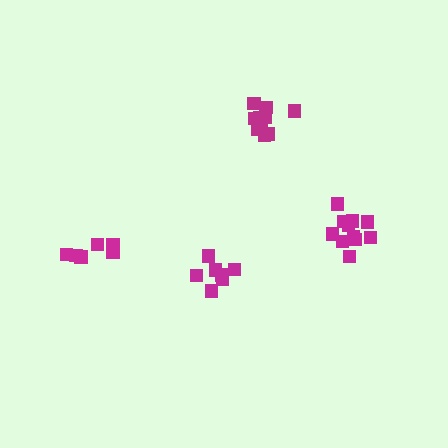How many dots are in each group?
Group 1: 10 dots, Group 2: 7 dots, Group 3: 11 dots, Group 4: 6 dots (34 total).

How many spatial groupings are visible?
There are 4 spatial groupings.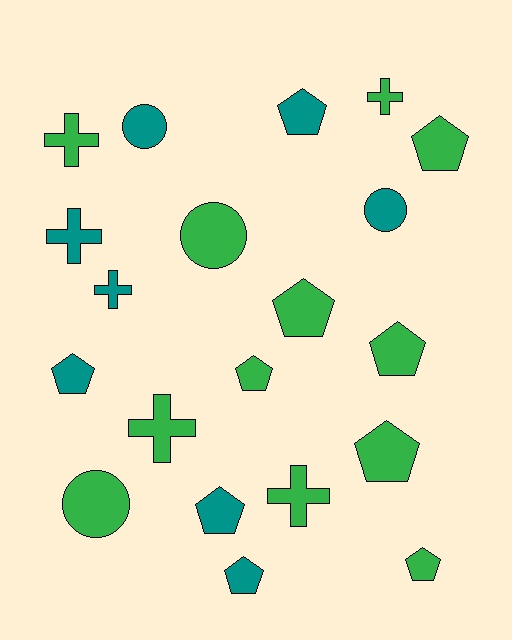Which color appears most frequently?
Green, with 12 objects.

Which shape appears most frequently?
Pentagon, with 10 objects.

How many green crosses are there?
There are 4 green crosses.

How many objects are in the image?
There are 20 objects.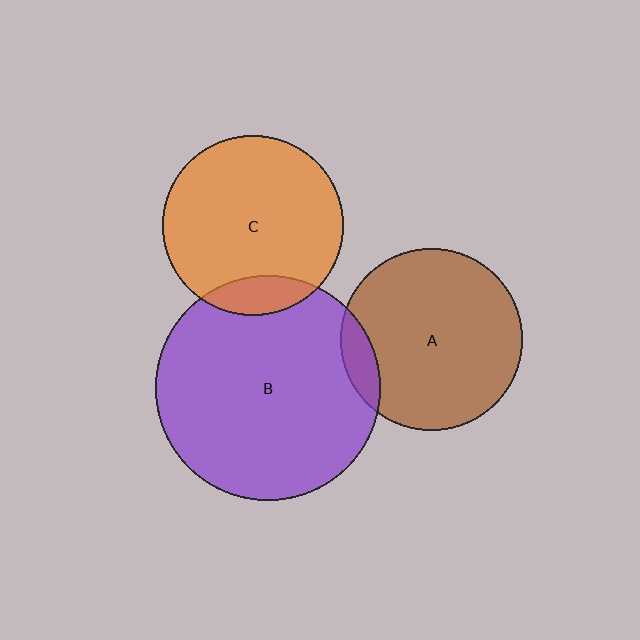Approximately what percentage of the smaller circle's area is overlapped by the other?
Approximately 10%.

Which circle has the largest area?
Circle B (purple).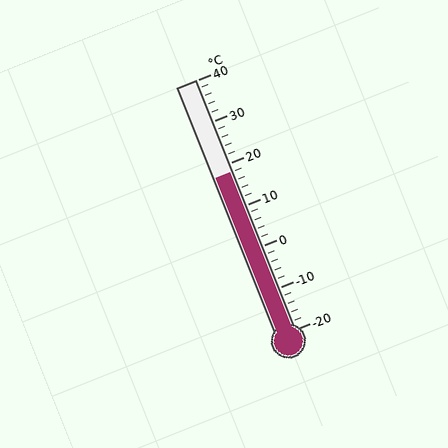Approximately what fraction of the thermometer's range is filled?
The thermometer is filled to approximately 65% of its range.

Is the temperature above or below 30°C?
The temperature is below 30°C.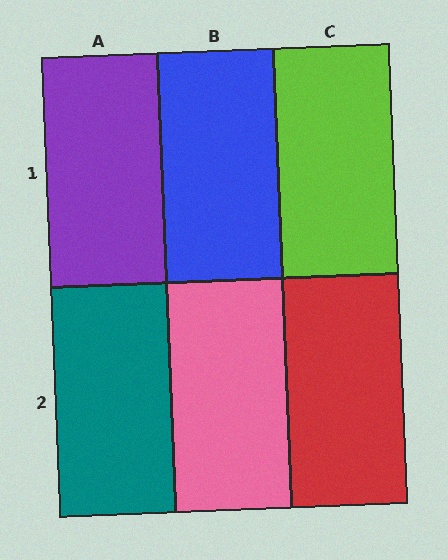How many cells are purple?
1 cell is purple.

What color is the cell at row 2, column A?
Teal.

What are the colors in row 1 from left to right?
Purple, blue, lime.